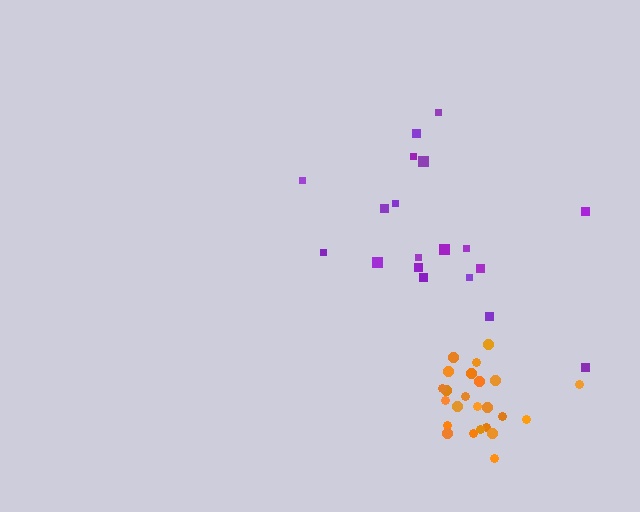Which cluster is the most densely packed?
Orange.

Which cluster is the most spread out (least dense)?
Purple.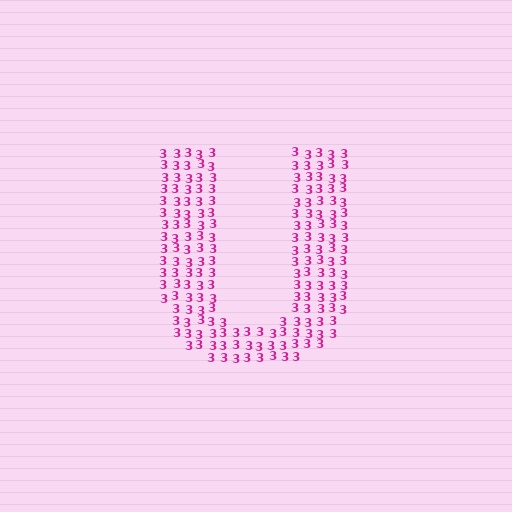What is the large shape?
The large shape is the letter U.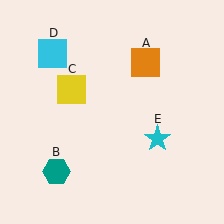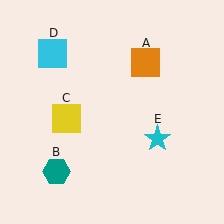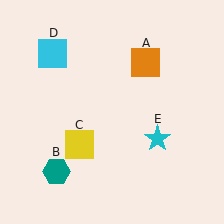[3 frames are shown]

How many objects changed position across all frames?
1 object changed position: yellow square (object C).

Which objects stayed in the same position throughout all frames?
Orange square (object A) and teal hexagon (object B) and cyan square (object D) and cyan star (object E) remained stationary.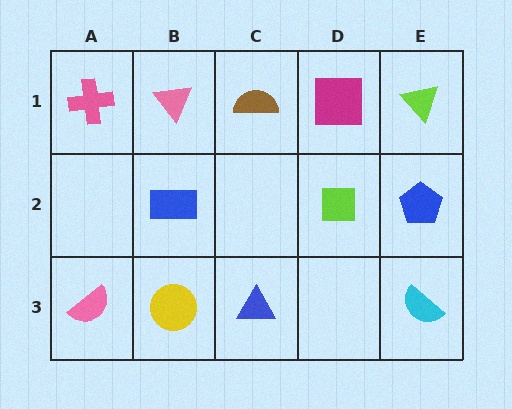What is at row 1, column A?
A pink cross.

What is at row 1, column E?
A lime triangle.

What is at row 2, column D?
A lime square.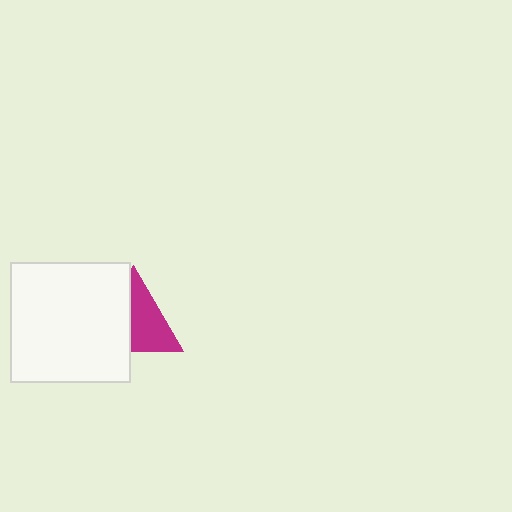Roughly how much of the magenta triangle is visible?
About half of it is visible (roughly 54%).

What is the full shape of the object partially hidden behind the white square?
The partially hidden object is a magenta triangle.